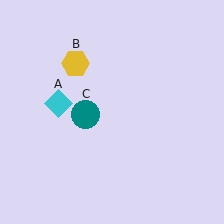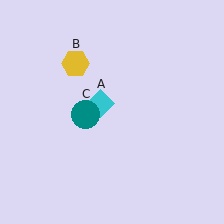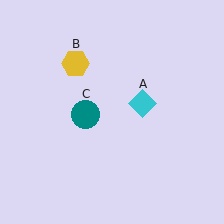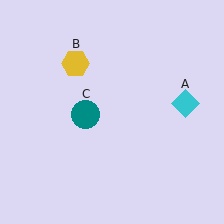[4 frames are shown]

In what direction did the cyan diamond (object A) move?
The cyan diamond (object A) moved right.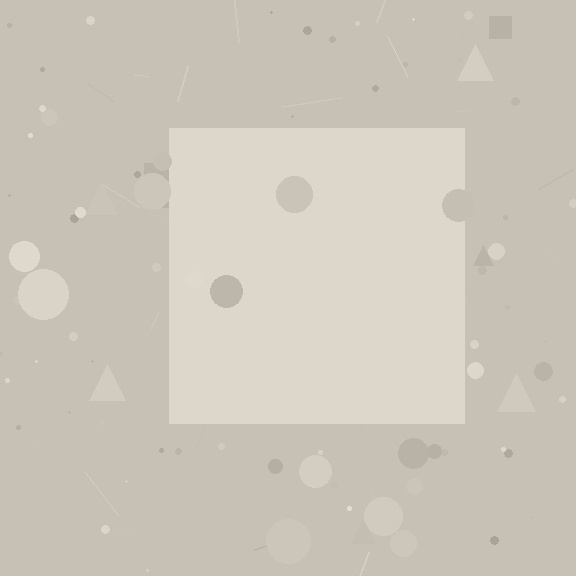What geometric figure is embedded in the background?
A square is embedded in the background.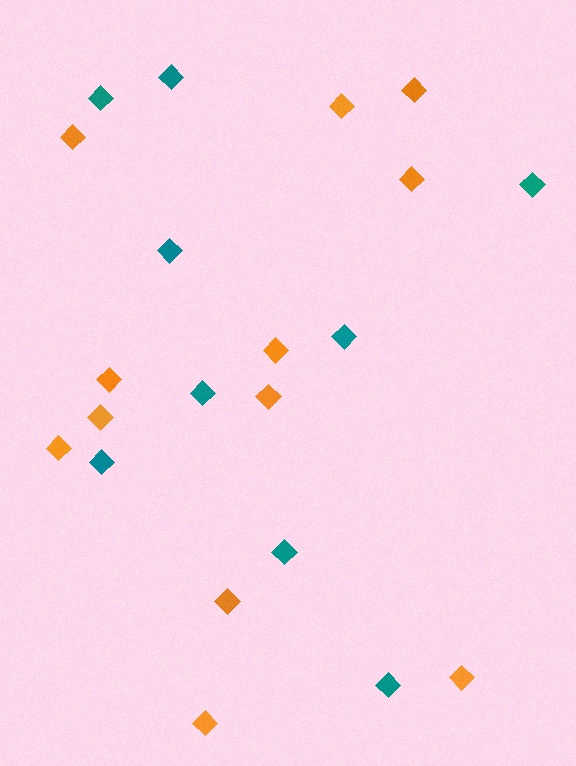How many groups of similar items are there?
There are 2 groups: one group of teal diamonds (9) and one group of orange diamonds (12).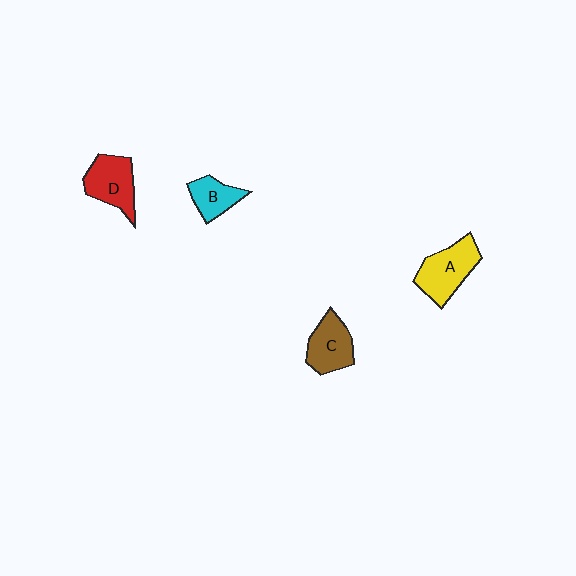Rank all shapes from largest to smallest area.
From largest to smallest: A (yellow), D (red), C (brown), B (cyan).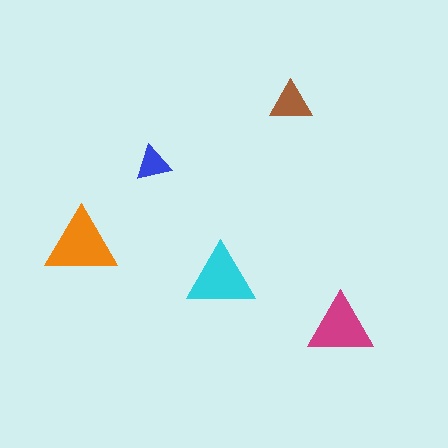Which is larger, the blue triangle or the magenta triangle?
The magenta one.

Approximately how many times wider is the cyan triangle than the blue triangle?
About 2 times wider.